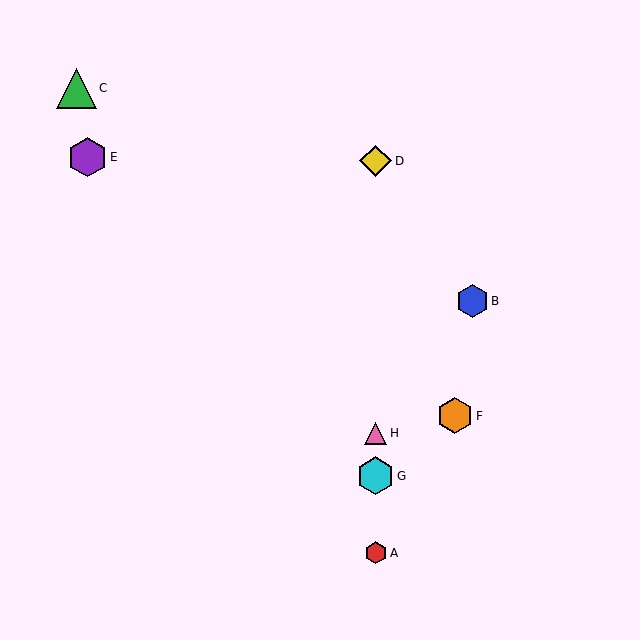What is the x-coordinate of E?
Object E is at x≈88.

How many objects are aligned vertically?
4 objects (A, D, G, H) are aligned vertically.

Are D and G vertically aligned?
Yes, both are at x≈376.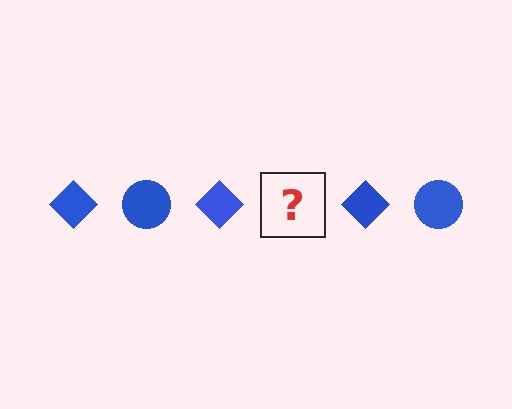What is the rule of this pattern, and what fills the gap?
The rule is that the pattern cycles through diamond, circle shapes in blue. The gap should be filled with a blue circle.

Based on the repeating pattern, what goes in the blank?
The blank should be a blue circle.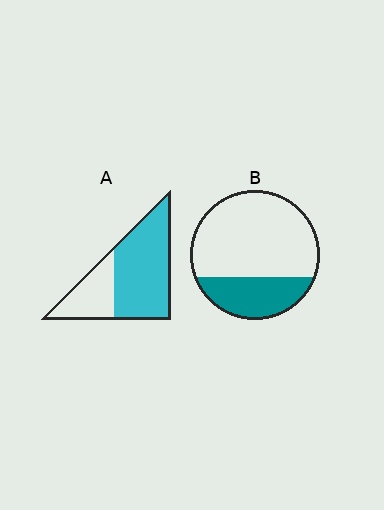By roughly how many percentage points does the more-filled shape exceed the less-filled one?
By roughly 40 percentage points (A over B).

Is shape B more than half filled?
No.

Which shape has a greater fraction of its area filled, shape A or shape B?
Shape A.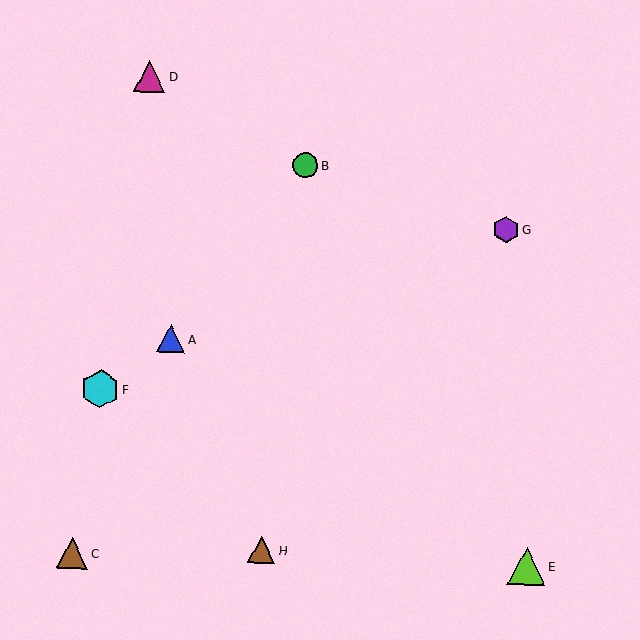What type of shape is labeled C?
Shape C is a brown triangle.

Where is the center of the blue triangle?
The center of the blue triangle is at (171, 338).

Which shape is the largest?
The lime triangle (labeled E) is the largest.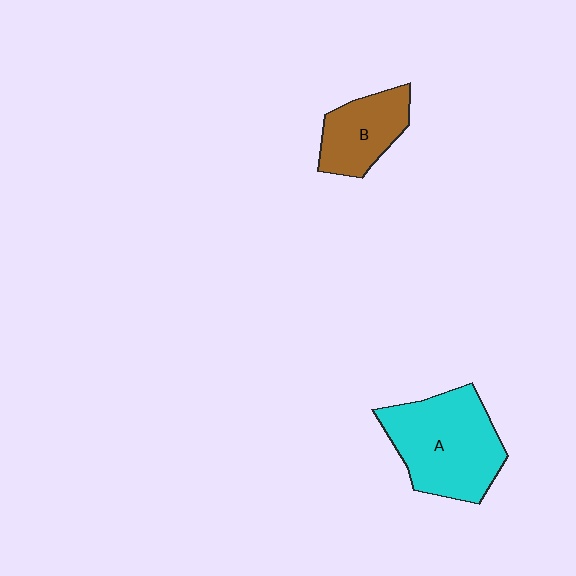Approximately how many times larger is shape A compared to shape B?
Approximately 1.7 times.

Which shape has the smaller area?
Shape B (brown).